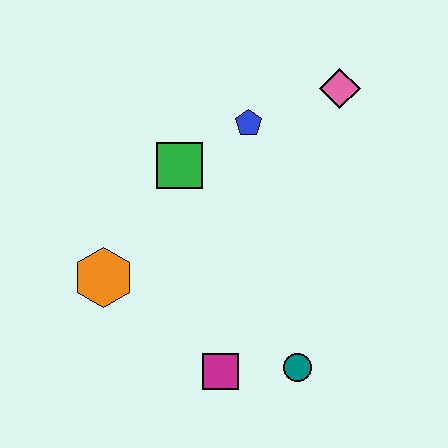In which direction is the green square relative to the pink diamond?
The green square is to the left of the pink diamond.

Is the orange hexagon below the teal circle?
No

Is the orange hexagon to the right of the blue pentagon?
No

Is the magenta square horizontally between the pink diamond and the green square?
Yes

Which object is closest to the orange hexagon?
The green square is closest to the orange hexagon.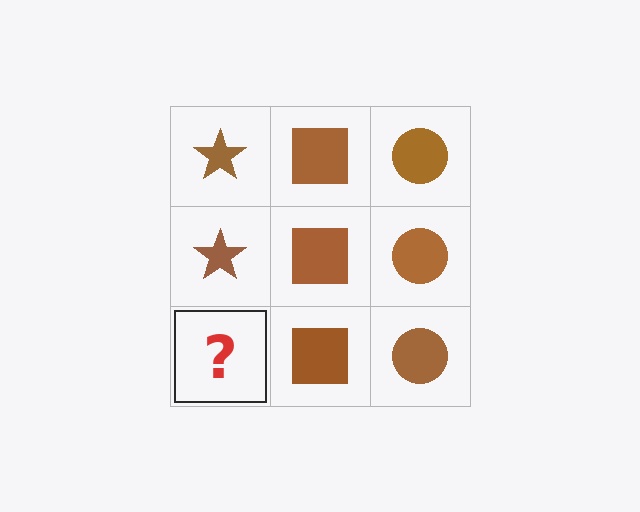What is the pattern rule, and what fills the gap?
The rule is that each column has a consistent shape. The gap should be filled with a brown star.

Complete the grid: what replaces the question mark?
The question mark should be replaced with a brown star.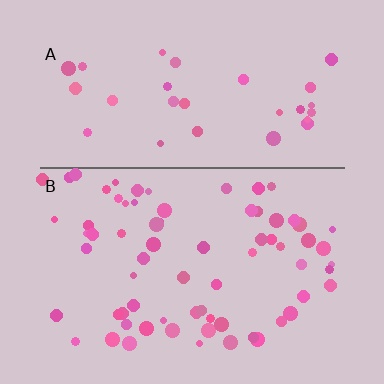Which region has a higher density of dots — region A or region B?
B (the bottom).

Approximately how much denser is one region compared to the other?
Approximately 2.2× — region B over region A.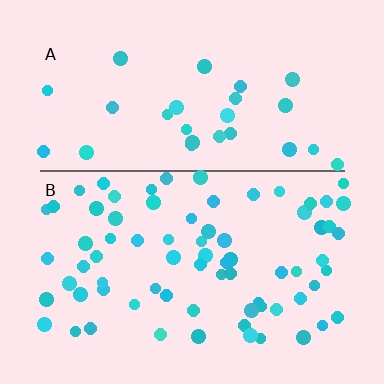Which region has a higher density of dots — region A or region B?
B (the bottom).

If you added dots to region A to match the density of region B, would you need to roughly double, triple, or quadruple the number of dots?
Approximately double.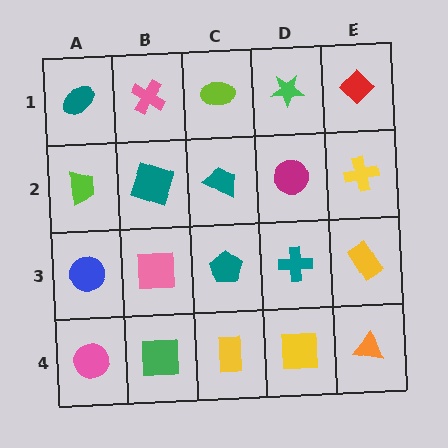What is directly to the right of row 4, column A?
A green square.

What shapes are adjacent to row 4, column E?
A yellow rectangle (row 3, column E), a yellow square (row 4, column D).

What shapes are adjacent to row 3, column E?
A yellow cross (row 2, column E), an orange triangle (row 4, column E), a teal cross (row 3, column D).